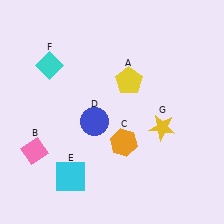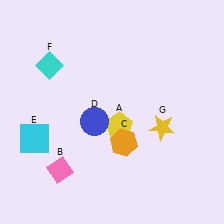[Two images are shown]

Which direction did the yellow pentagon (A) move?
The yellow pentagon (A) moved down.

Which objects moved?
The objects that moved are: the yellow pentagon (A), the pink diamond (B), the cyan square (E).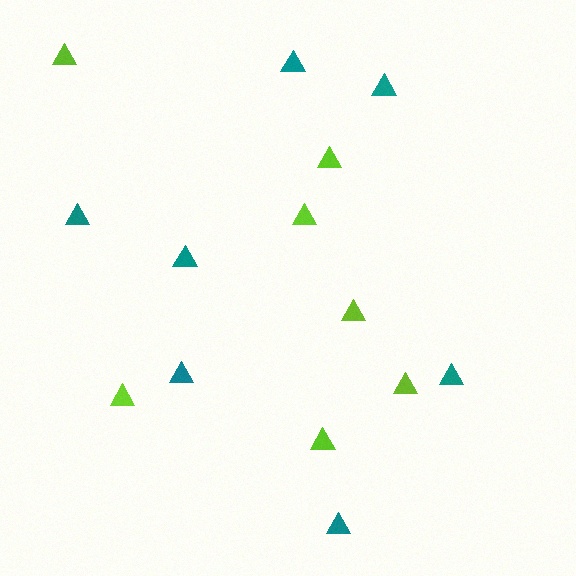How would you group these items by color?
There are 2 groups: one group of teal triangles (7) and one group of lime triangles (7).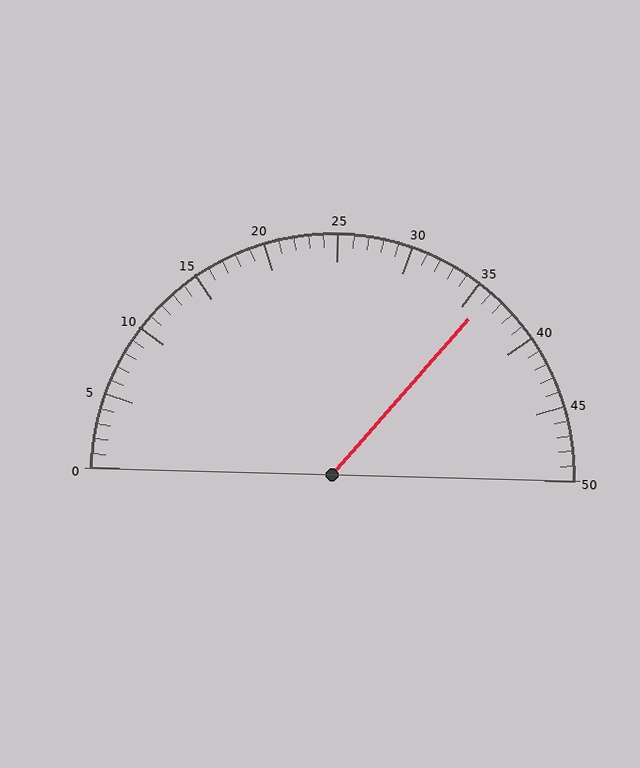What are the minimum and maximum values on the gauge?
The gauge ranges from 0 to 50.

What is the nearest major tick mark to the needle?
The nearest major tick mark is 35.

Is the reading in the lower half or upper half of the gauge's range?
The reading is in the upper half of the range (0 to 50).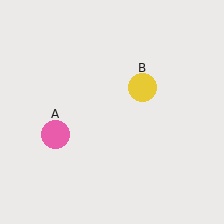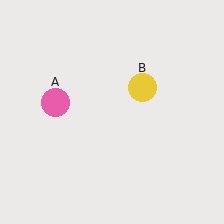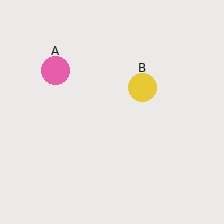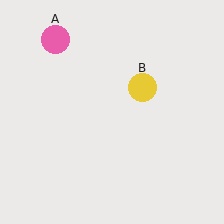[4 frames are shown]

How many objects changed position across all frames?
1 object changed position: pink circle (object A).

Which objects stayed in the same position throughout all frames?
Yellow circle (object B) remained stationary.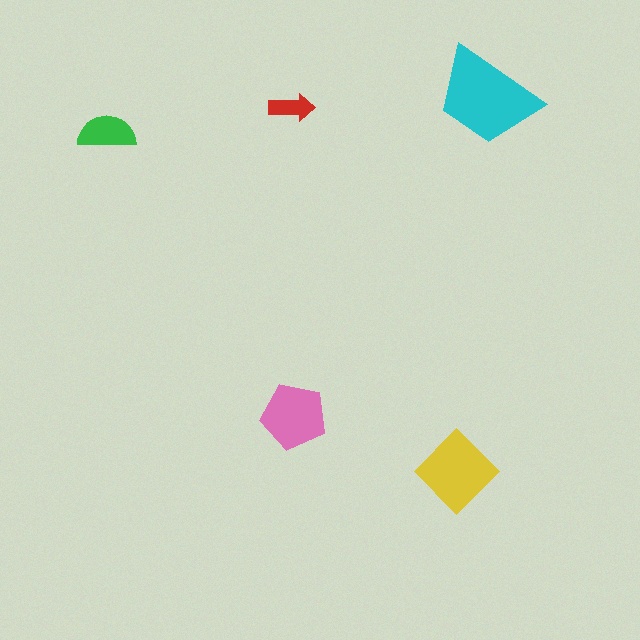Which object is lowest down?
The yellow diamond is bottommost.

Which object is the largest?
The cyan trapezoid.